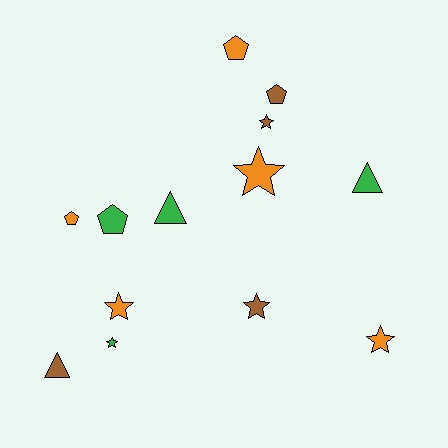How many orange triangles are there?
There are no orange triangles.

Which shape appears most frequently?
Star, with 6 objects.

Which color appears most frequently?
Orange, with 5 objects.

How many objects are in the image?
There are 13 objects.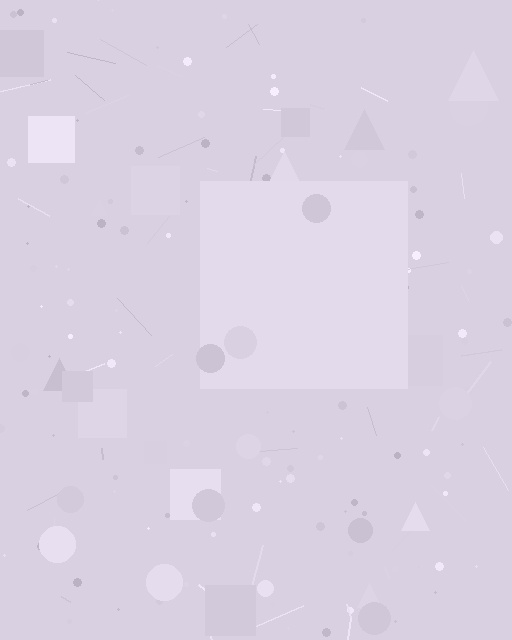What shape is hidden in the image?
A square is hidden in the image.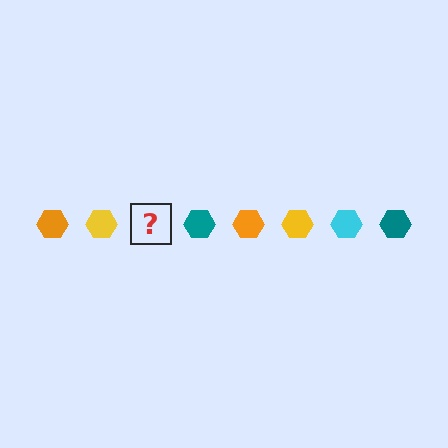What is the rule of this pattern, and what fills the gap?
The rule is that the pattern cycles through orange, yellow, cyan, teal hexagons. The gap should be filled with a cyan hexagon.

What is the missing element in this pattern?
The missing element is a cyan hexagon.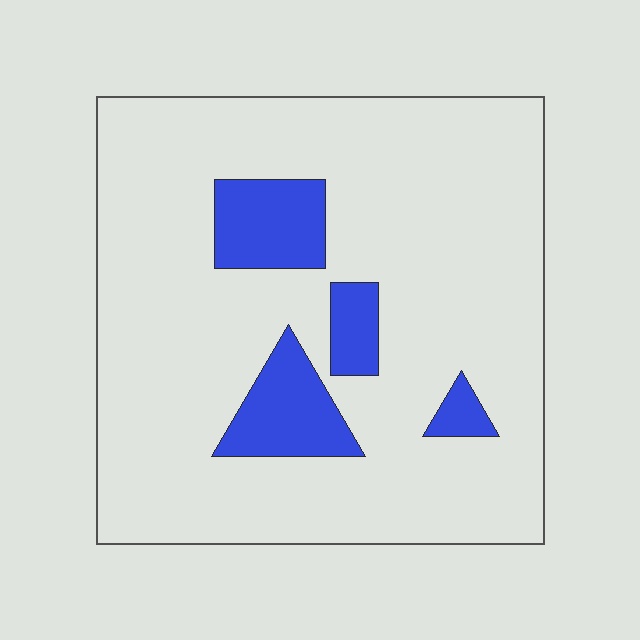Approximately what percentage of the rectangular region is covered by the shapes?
Approximately 15%.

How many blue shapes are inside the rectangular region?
4.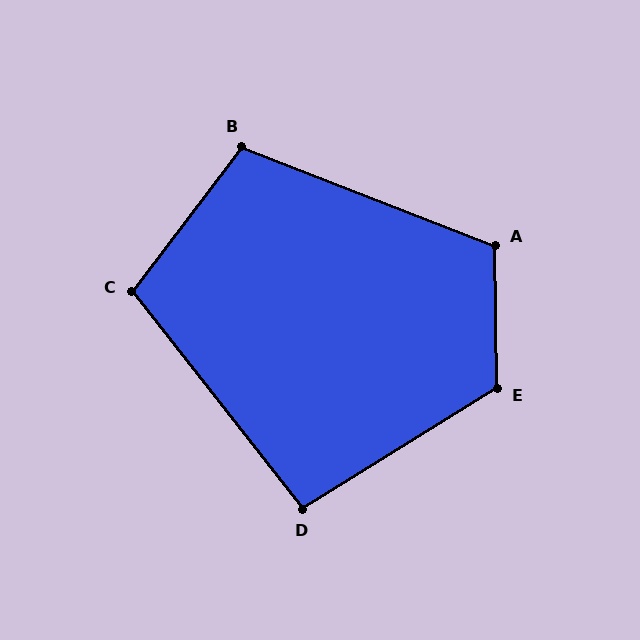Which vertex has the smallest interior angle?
D, at approximately 96 degrees.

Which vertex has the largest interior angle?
E, at approximately 121 degrees.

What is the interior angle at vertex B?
Approximately 106 degrees (obtuse).